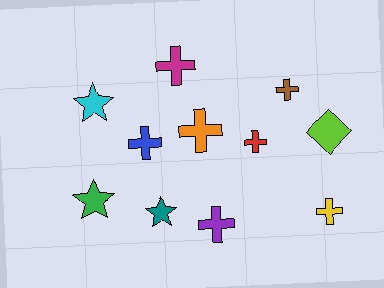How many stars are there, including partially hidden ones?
There are 3 stars.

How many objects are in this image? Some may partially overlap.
There are 11 objects.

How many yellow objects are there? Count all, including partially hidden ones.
There is 1 yellow object.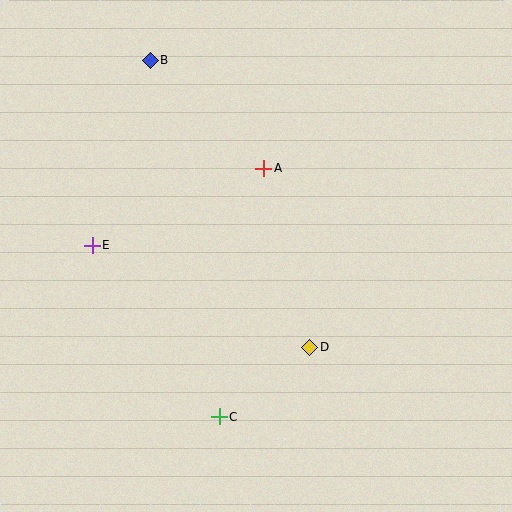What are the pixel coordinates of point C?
Point C is at (219, 417).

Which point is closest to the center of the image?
Point A at (264, 168) is closest to the center.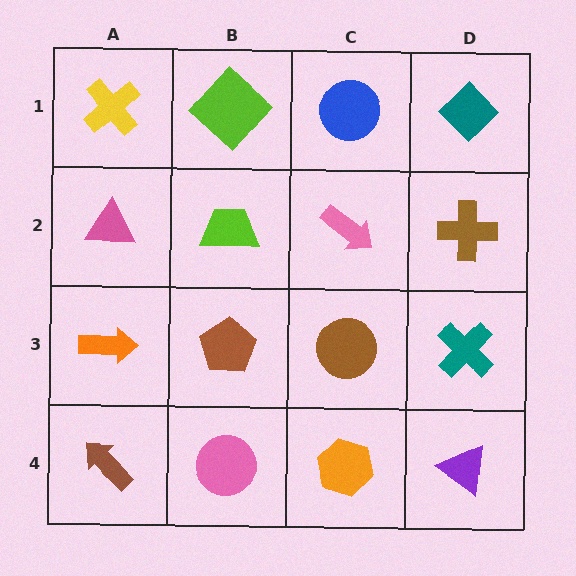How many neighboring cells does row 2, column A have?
3.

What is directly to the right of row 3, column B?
A brown circle.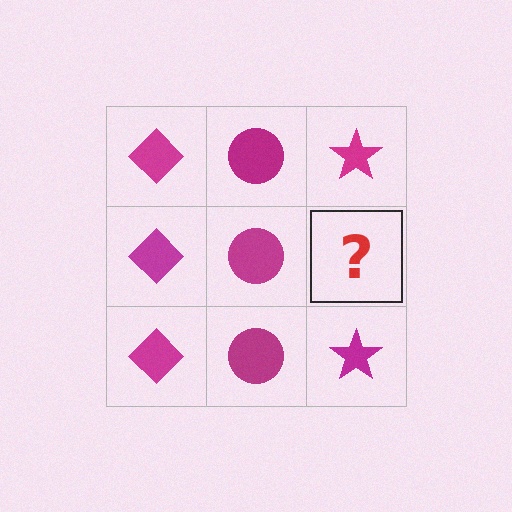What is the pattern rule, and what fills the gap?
The rule is that each column has a consistent shape. The gap should be filled with a magenta star.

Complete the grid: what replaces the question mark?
The question mark should be replaced with a magenta star.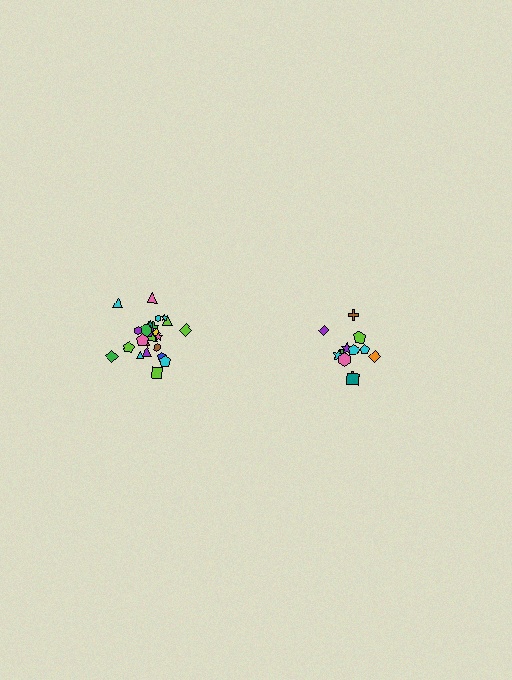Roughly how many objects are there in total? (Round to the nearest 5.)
Roughly 35 objects in total.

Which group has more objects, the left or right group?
The left group.